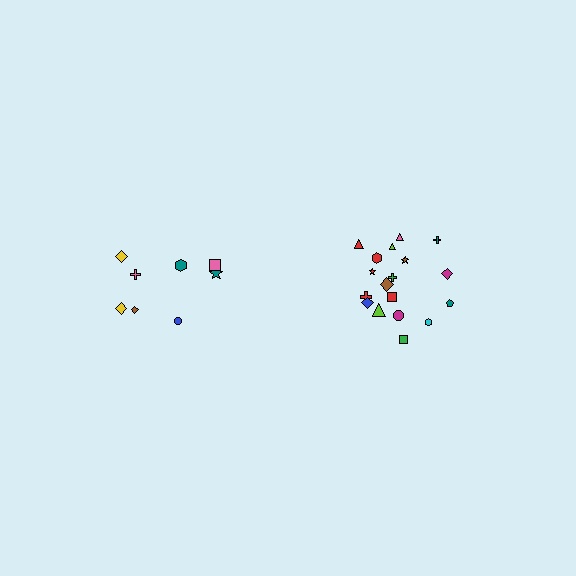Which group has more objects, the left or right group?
The right group.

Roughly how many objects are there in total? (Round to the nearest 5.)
Roughly 25 objects in total.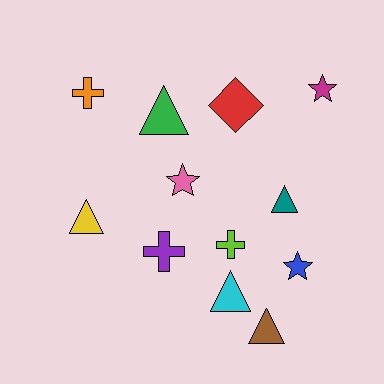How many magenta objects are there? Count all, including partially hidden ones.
There is 1 magenta object.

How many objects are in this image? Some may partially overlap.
There are 12 objects.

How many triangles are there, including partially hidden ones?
There are 5 triangles.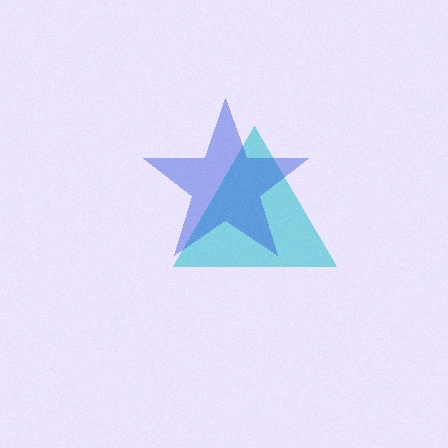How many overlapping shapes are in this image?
There are 2 overlapping shapes in the image.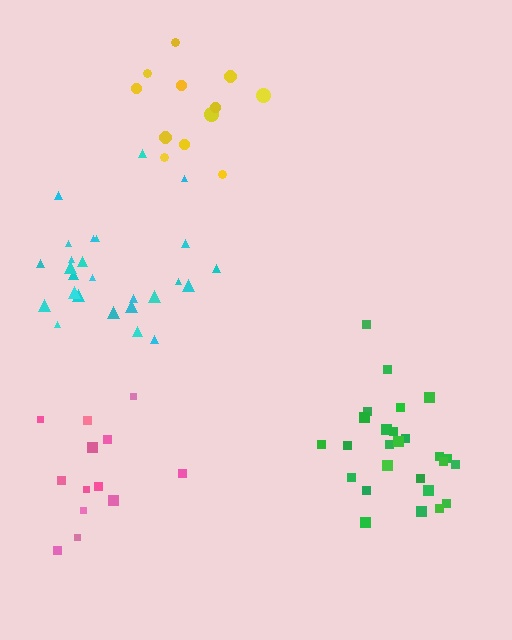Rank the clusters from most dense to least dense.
green, pink, cyan, yellow.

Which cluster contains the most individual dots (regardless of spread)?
Green (26).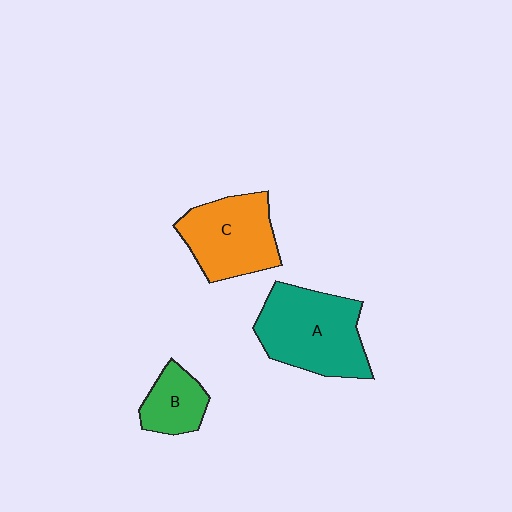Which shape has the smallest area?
Shape B (green).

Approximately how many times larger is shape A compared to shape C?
Approximately 1.2 times.